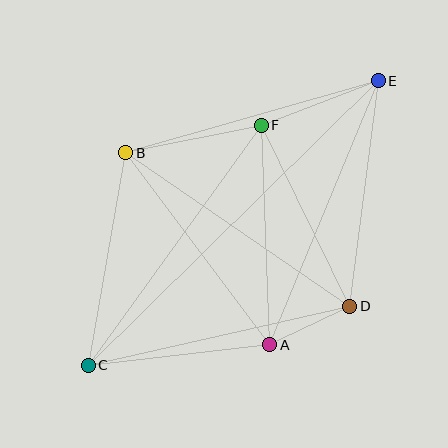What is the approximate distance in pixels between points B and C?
The distance between B and C is approximately 216 pixels.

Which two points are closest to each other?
Points A and D are closest to each other.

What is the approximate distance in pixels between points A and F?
The distance between A and F is approximately 220 pixels.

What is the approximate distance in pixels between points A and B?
The distance between A and B is approximately 240 pixels.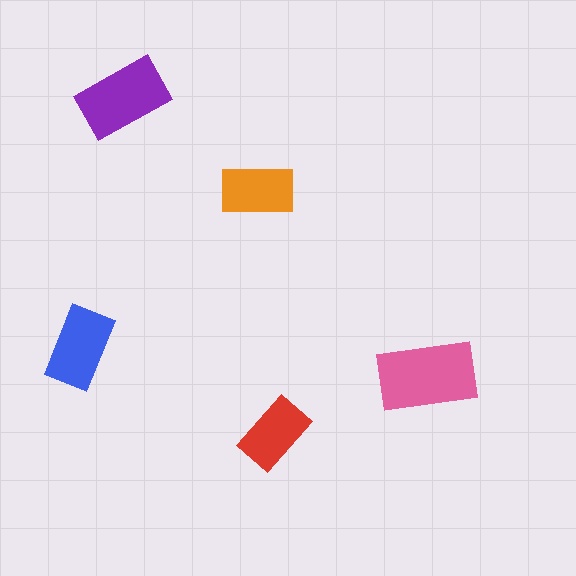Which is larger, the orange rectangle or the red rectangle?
The orange one.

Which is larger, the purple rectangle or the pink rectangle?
The pink one.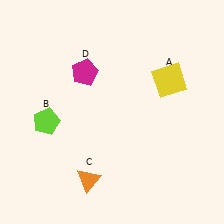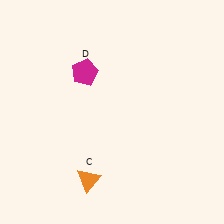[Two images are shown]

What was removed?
The lime pentagon (B), the yellow square (A) were removed in Image 2.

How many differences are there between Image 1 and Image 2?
There are 2 differences between the two images.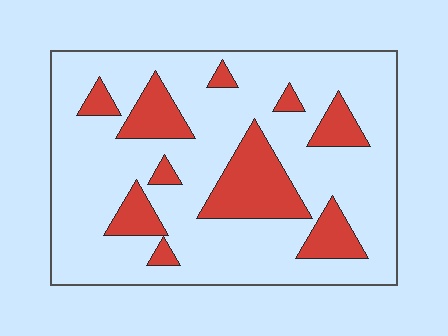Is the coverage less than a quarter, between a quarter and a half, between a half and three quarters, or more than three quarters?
Less than a quarter.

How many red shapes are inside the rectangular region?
10.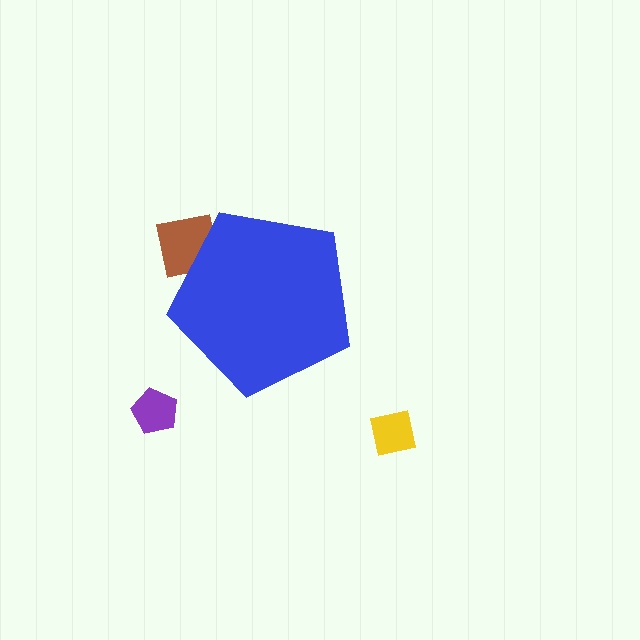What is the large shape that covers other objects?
A blue pentagon.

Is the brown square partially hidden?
Yes, the brown square is partially hidden behind the blue pentagon.